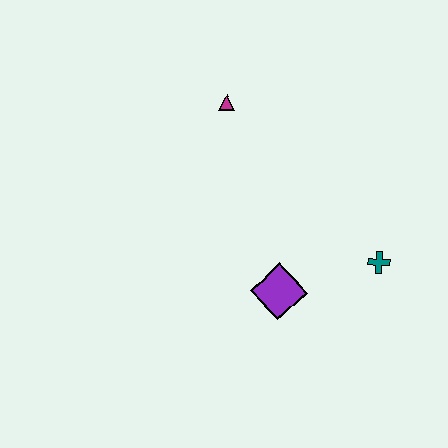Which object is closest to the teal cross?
The purple diamond is closest to the teal cross.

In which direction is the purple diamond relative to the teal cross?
The purple diamond is to the left of the teal cross.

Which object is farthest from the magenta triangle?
The teal cross is farthest from the magenta triangle.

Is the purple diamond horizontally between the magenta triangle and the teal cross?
Yes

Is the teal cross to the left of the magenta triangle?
No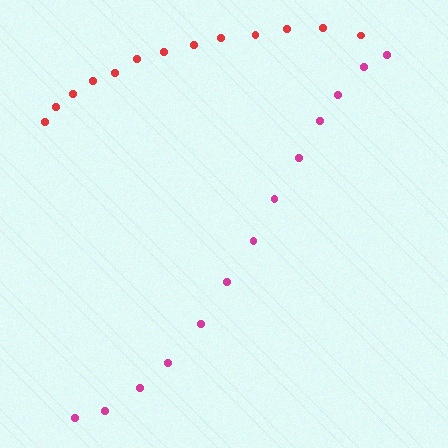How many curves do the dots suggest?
There are 2 distinct paths.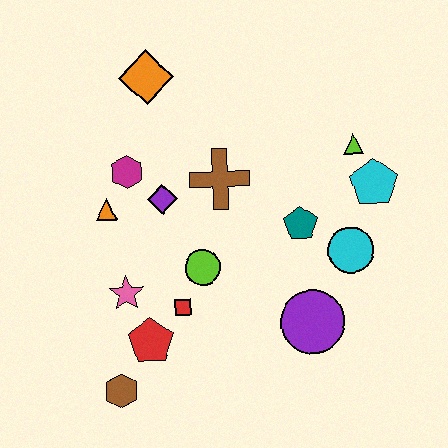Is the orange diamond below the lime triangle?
No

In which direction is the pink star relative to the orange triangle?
The pink star is below the orange triangle.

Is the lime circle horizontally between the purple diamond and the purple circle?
Yes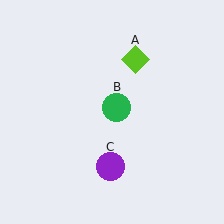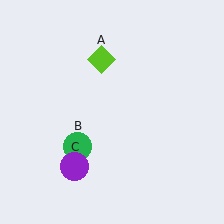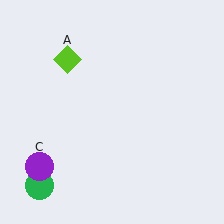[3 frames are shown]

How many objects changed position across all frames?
3 objects changed position: lime diamond (object A), green circle (object B), purple circle (object C).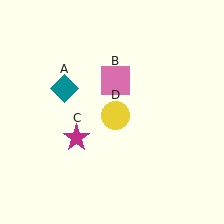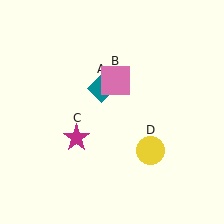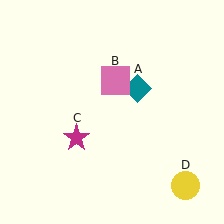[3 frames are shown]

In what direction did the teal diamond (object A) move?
The teal diamond (object A) moved right.